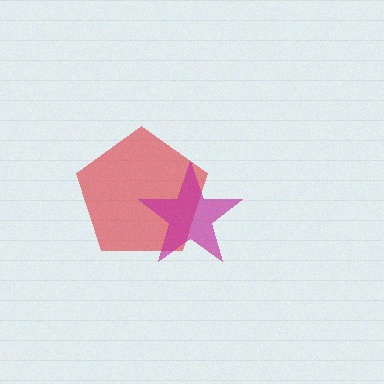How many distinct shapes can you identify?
There are 2 distinct shapes: a red pentagon, a magenta star.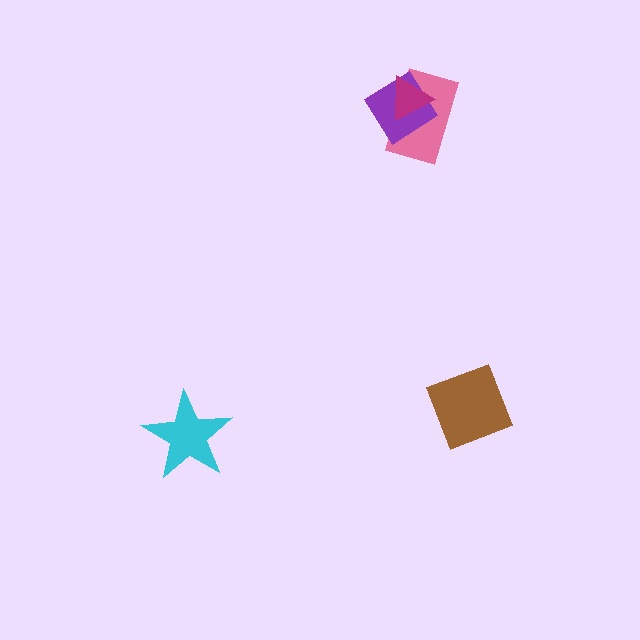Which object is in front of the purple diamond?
The magenta triangle is in front of the purple diamond.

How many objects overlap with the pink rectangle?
2 objects overlap with the pink rectangle.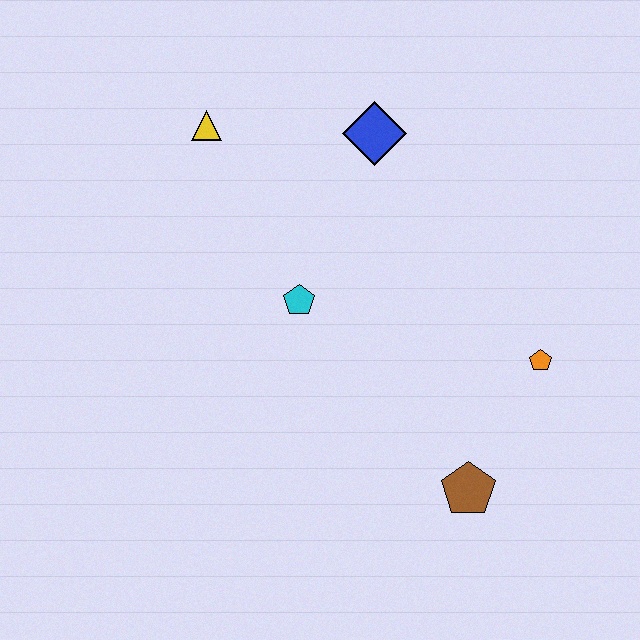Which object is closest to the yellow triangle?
The blue diamond is closest to the yellow triangle.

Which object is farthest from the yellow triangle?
The brown pentagon is farthest from the yellow triangle.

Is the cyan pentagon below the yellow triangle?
Yes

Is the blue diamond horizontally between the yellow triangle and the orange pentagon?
Yes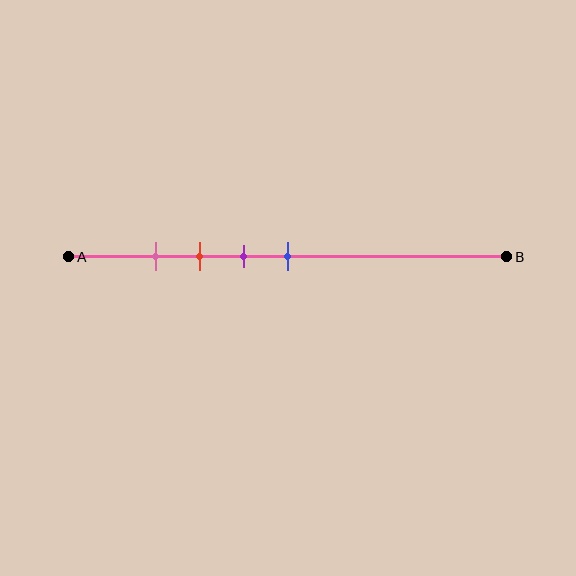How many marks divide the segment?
There are 4 marks dividing the segment.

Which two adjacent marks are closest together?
The pink and red marks are the closest adjacent pair.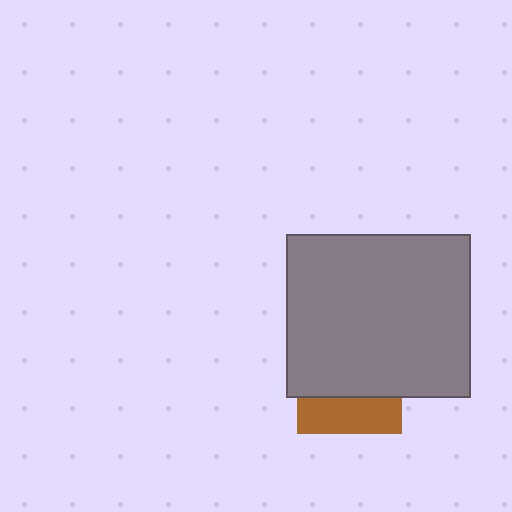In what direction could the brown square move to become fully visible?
The brown square could move down. That would shift it out from behind the gray rectangle entirely.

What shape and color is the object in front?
The object in front is a gray rectangle.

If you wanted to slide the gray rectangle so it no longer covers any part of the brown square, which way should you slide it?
Slide it up — that is the most direct way to separate the two shapes.